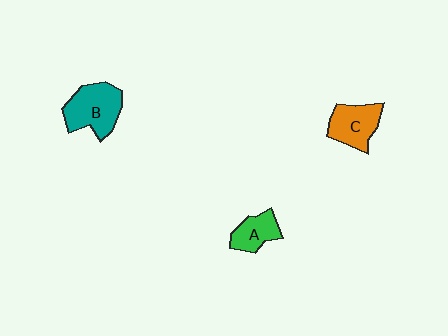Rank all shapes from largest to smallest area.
From largest to smallest: B (teal), C (orange), A (green).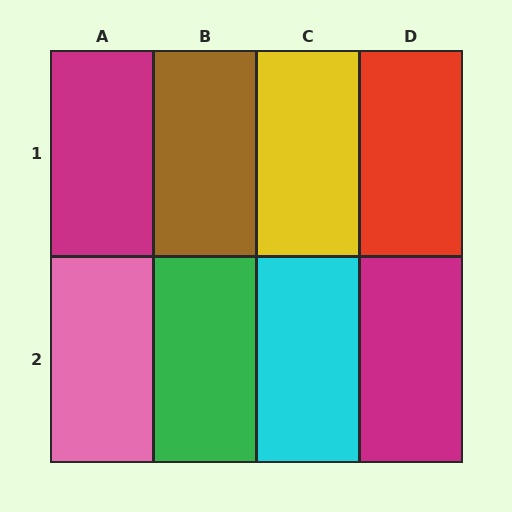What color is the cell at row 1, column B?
Brown.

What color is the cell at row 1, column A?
Magenta.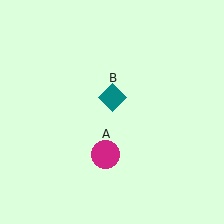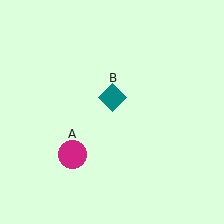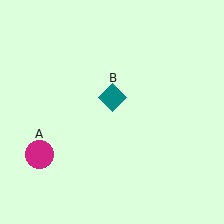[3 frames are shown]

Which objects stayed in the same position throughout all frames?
Teal diamond (object B) remained stationary.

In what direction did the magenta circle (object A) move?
The magenta circle (object A) moved left.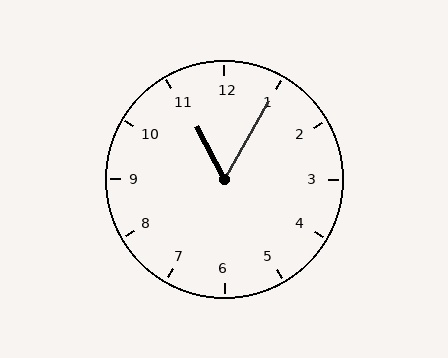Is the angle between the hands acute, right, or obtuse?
It is acute.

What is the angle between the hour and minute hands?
Approximately 58 degrees.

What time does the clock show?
11:05.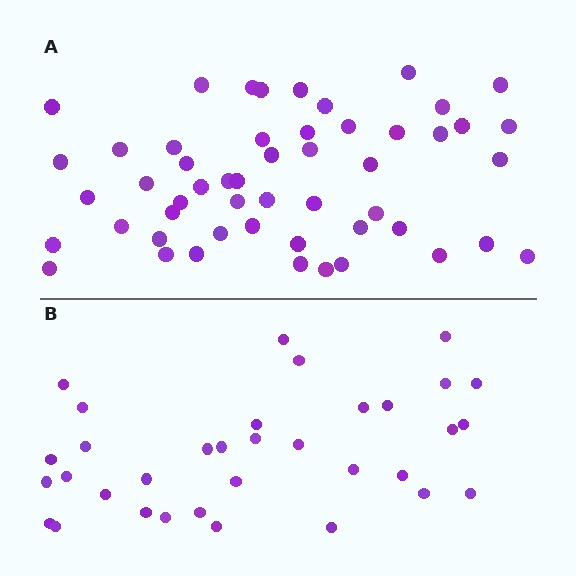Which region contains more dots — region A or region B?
Region A (the top region) has more dots.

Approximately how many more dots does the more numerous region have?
Region A has approximately 20 more dots than region B.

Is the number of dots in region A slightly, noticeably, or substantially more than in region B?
Region A has substantially more. The ratio is roughly 1.5 to 1.